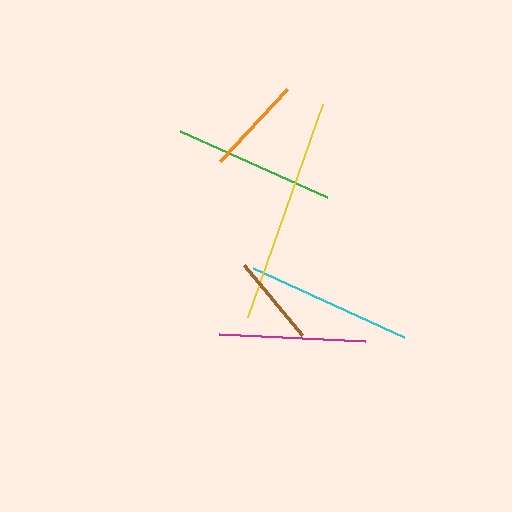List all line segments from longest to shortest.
From longest to shortest: yellow, cyan, green, magenta, orange, brown.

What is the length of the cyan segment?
The cyan segment is approximately 167 pixels long.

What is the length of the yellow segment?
The yellow segment is approximately 226 pixels long.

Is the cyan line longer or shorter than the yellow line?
The yellow line is longer than the cyan line.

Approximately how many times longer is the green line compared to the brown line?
The green line is approximately 1.8 times the length of the brown line.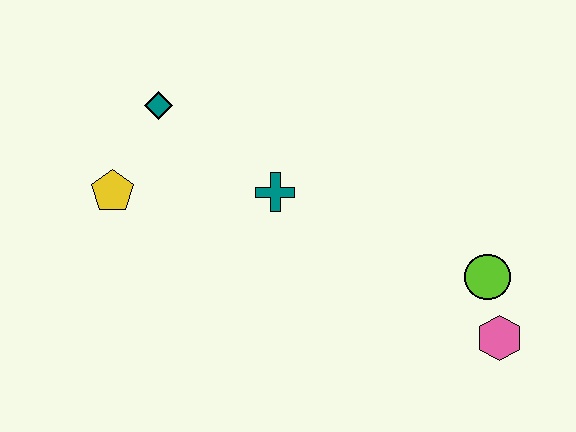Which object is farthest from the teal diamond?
The pink hexagon is farthest from the teal diamond.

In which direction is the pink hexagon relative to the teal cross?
The pink hexagon is to the right of the teal cross.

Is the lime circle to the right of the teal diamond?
Yes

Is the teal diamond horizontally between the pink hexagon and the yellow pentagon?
Yes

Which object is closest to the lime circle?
The pink hexagon is closest to the lime circle.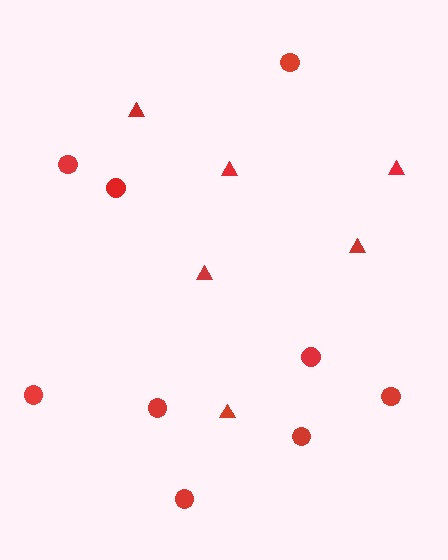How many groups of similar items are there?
There are 2 groups: one group of circles (9) and one group of triangles (6).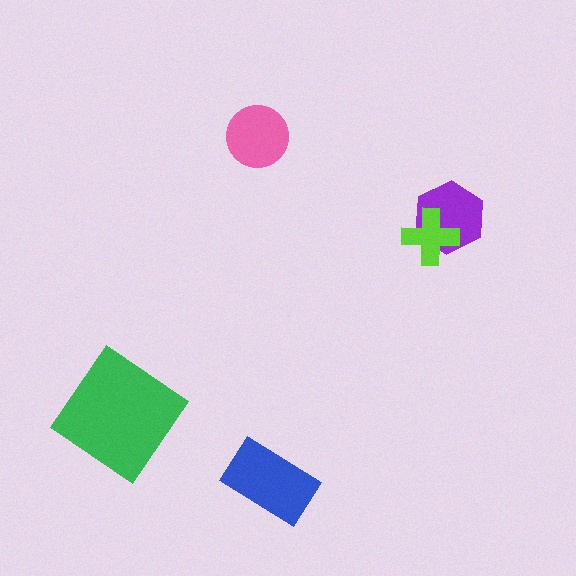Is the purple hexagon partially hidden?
Yes, it is partially covered by another shape.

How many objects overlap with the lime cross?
1 object overlaps with the lime cross.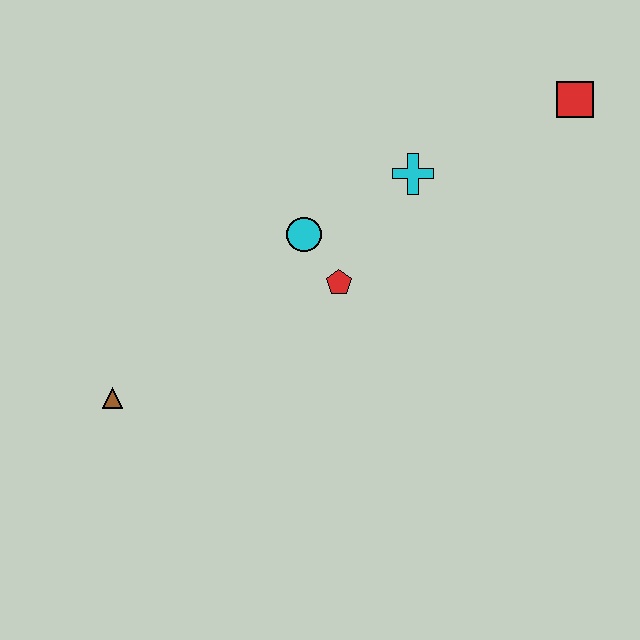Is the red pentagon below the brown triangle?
No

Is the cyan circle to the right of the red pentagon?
No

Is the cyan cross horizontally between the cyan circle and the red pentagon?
No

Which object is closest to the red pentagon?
The cyan circle is closest to the red pentagon.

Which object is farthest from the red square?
The brown triangle is farthest from the red square.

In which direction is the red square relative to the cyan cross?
The red square is to the right of the cyan cross.